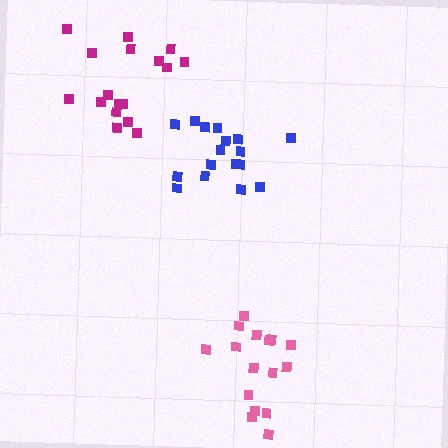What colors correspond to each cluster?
The clusters are colored: pink, blue, magenta.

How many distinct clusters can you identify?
There are 3 distinct clusters.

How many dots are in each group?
Group 1: 16 dots, Group 2: 17 dots, Group 3: 17 dots (50 total).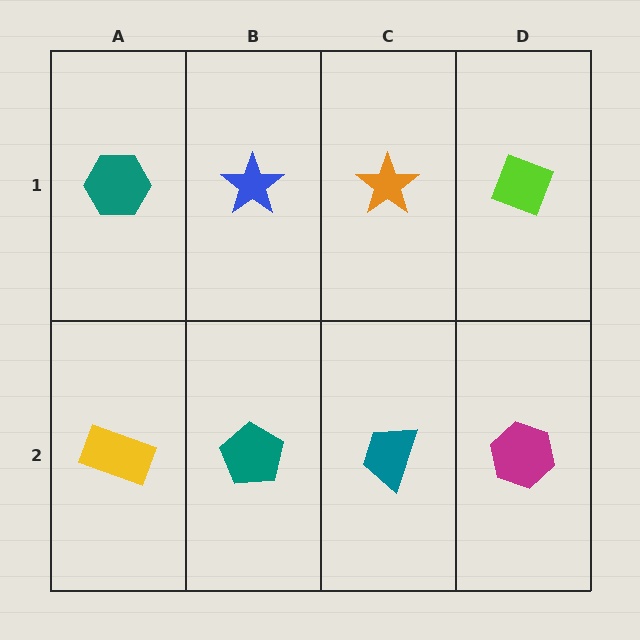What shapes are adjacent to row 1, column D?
A magenta hexagon (row 2, column D), an orange star (row 1, column C).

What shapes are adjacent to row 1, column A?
A yellow rectangle (row 2, column A), a blue star (row 1, column B).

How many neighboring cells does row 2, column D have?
2.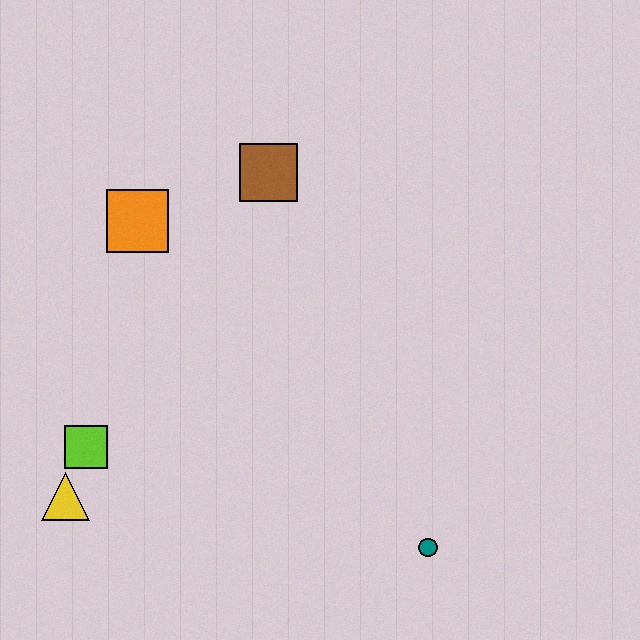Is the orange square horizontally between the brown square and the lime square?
Yes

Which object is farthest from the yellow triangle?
The brown square is farthest from the yellow triangle.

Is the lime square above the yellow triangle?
Yes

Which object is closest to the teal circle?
The lime square is closest to the teal circle.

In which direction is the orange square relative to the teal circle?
The orange square is above the teal circle.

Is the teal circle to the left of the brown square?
No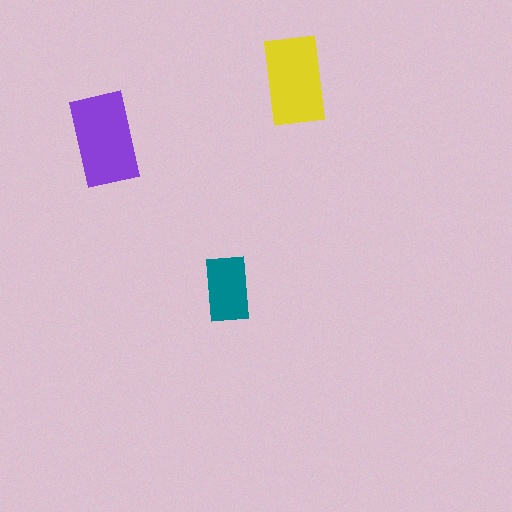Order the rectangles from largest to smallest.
the purple one, the yellow one, the teal one.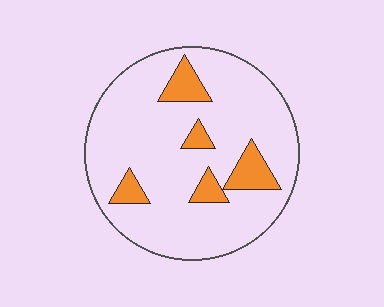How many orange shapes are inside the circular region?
5.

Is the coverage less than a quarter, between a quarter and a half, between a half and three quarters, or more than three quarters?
Less than a quarter.